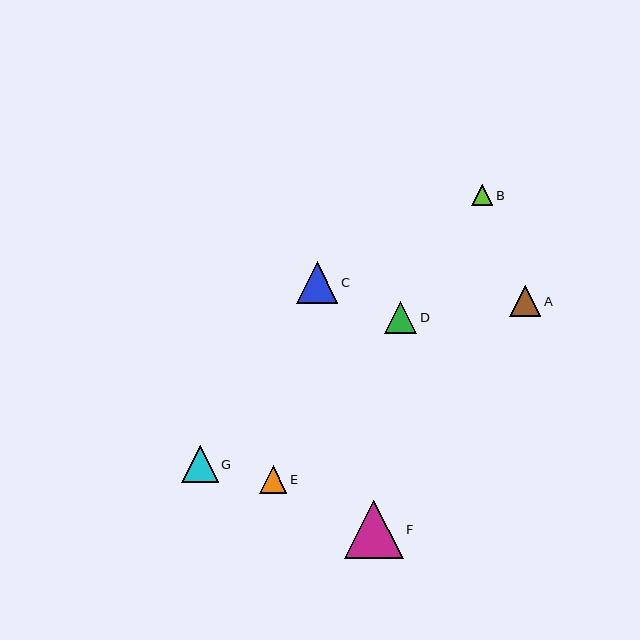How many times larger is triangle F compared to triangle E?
Triangle F is approximately 2.1 times the size of triangle E.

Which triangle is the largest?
Triangle F is the largest with a size of approximately 59 pixels.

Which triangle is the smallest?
Triangle B is the smallest with a size of approximately 21 pixels.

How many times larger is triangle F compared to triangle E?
Triangle F is approximately 2.1 times the size of triangle E.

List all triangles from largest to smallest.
From largest to smallest: F, C, G, D, A, E, B.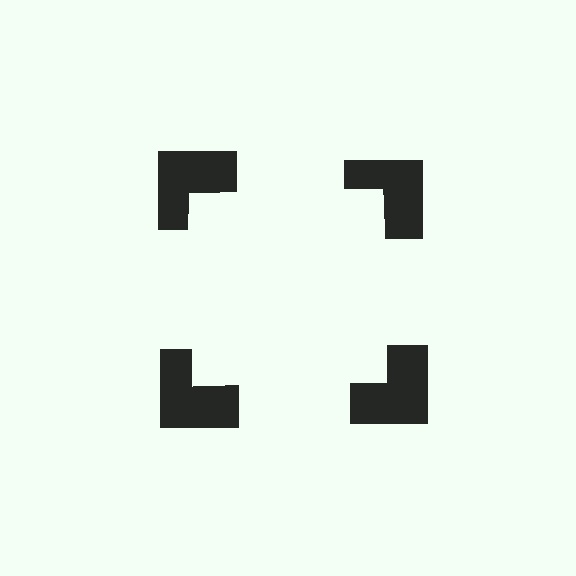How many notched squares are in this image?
There are 4 — one at each vertex of the illusory square.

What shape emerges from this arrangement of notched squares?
An illusory square — its edges are inferred from the aligned wedge cuts in the notched squares, not physically drawn.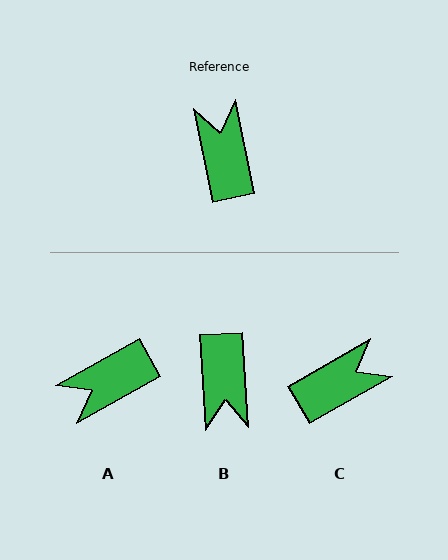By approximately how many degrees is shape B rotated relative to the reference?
Approximately 171 degrees counter-clockwise.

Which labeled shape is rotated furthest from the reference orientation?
B, about 171 degrees away.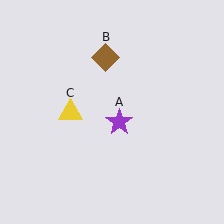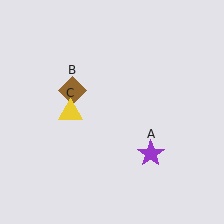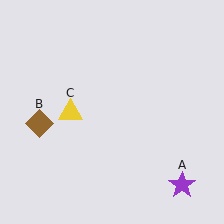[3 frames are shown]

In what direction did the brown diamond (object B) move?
The brown diamond (object B) moved down and to the left.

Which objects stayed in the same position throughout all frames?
Yellow triangle (object C) remained stationary.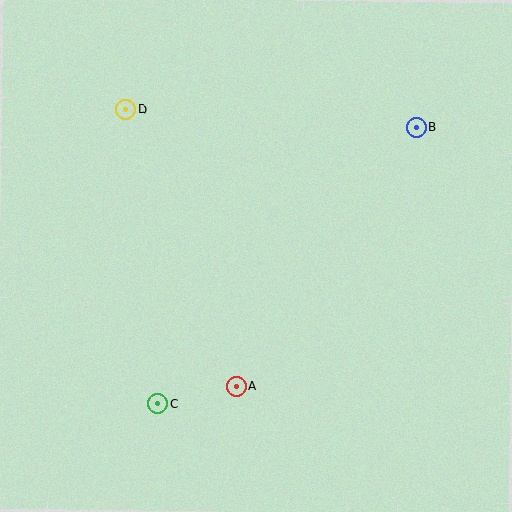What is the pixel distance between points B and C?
The distance between B and C is 378 pixels.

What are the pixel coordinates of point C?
Point C is at (158, 403).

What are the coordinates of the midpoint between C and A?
The midpoint between C and A is at (197, 395).